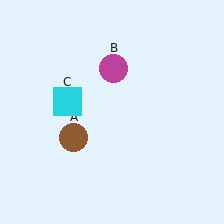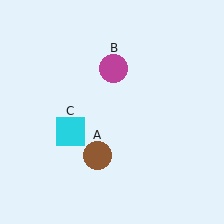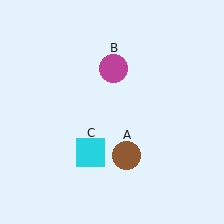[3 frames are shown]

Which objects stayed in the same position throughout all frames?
Magenta circle (object B) remained stationary.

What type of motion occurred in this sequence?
The brown circle (object A), cyan square (object C) rotated counterclockwise around the center of the scene.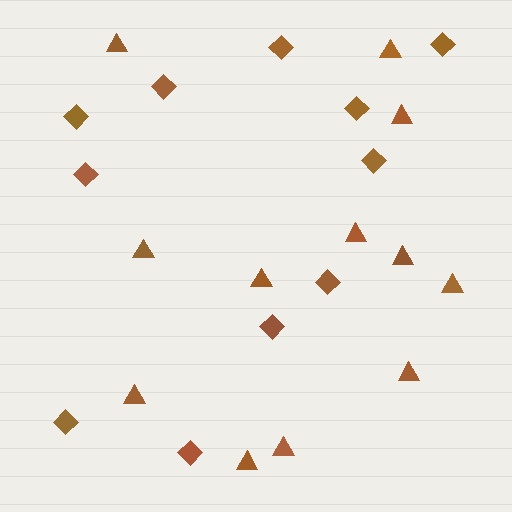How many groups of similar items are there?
There are 2 groups: one group of triangles (12) and one group of diamonds (11).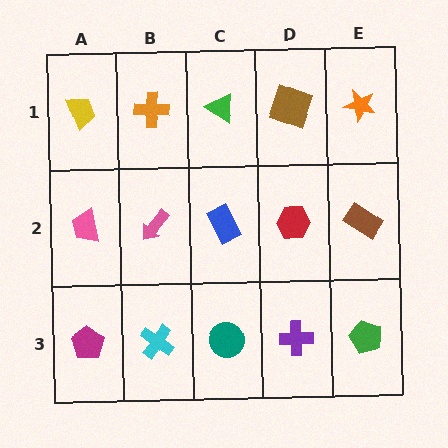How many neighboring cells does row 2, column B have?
4.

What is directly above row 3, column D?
A red hexagon.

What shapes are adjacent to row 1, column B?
A pink arrow (row 2, column B), a yellow trapezoid (row 1, column A), a green triangle (row 1, column C).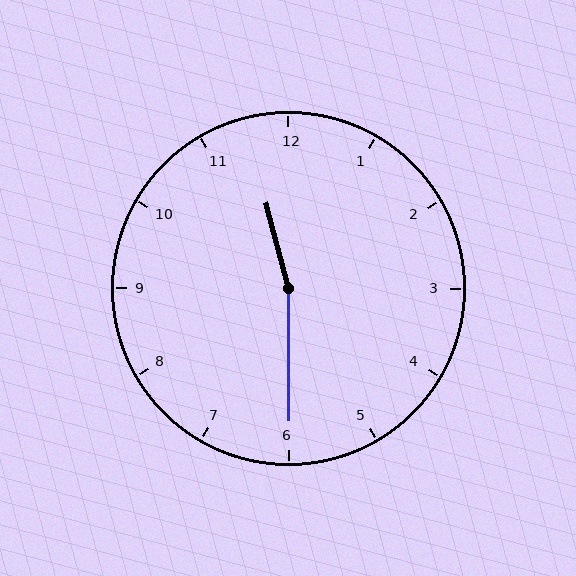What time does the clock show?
11:30.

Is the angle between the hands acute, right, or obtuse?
It is obtuse.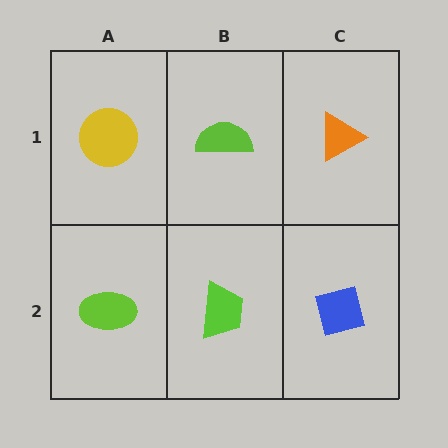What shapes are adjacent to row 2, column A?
A yellow circle (row 1, column A), a lime trapezoid (row 2, column B).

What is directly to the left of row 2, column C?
A lime trapezoid.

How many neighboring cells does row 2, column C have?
2.